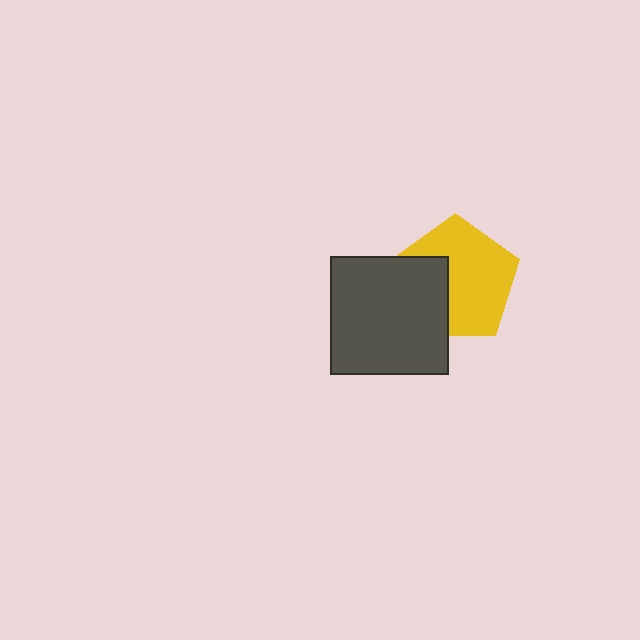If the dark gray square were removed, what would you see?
You would see the complete yellow pentagon.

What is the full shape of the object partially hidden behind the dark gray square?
The partially hidden object is a yellow pentagon.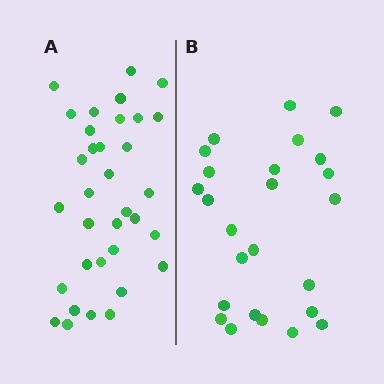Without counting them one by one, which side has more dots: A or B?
Region A (the left region) has more dots.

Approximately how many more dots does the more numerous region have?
Region A has roughly 8 or so more dots than region B.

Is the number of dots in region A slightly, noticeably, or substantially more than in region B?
Region A has noticeably more, but not dramatically so. The ratio is roughly 1.4 to 1.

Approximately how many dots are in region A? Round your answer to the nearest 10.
About 30 dots. (The exact count is 34, which rounds to 30.)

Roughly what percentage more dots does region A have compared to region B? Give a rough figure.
About 35% more.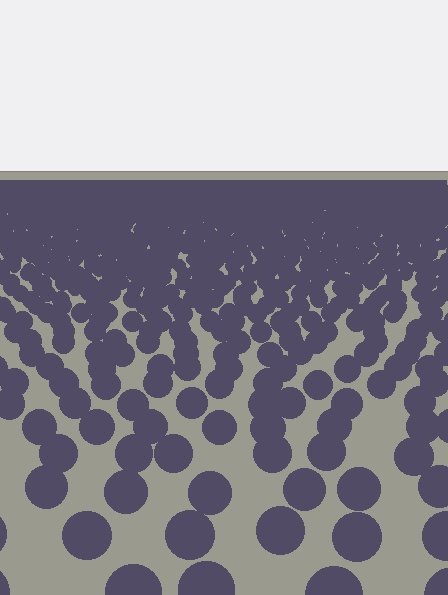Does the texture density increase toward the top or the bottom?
Density increases toward the top.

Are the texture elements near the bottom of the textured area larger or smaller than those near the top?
Larger. Near the bottom, elements are closer to the viewer and appear at a bigger on-screen size.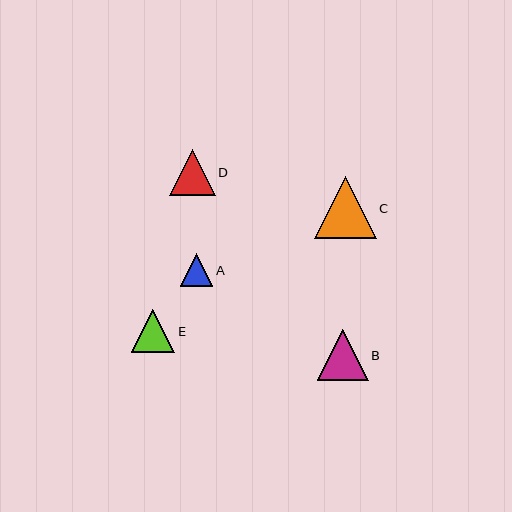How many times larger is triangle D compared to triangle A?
Triangle D is approximately 1.4 times the size of triangle A.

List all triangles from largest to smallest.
From largest to smallest: C, B, D, E, A.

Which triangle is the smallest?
Triangle A is the smallest with a size of approximately 32 pixels.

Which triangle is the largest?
Triangle C is the largest with a size of approximately 62 pixels.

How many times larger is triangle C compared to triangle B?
Triangle C is approximately 1.2 times the size of triangle B.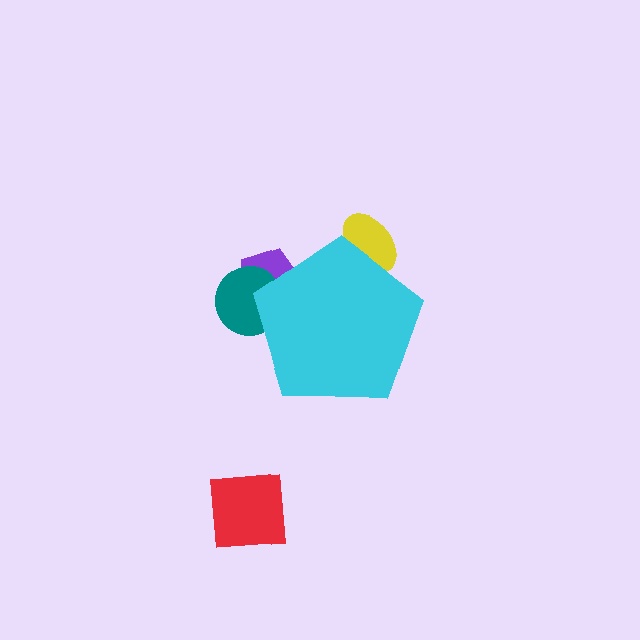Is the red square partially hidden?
No, the red square is fully visible.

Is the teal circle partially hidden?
Yes, the teal circle is partially hidden behind the cyan pentagon.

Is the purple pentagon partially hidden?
Yes, the purple pentagon is partially hidden behind the cyan pentagon.